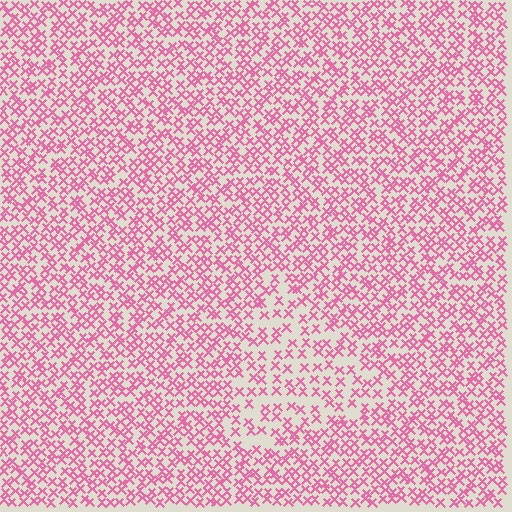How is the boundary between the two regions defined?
The boundary is defined by a change in element density (approximately 1.8x ratio). All elements are the same color, size, and shape.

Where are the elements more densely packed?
The elements are more densely packed outside the triangle boundary.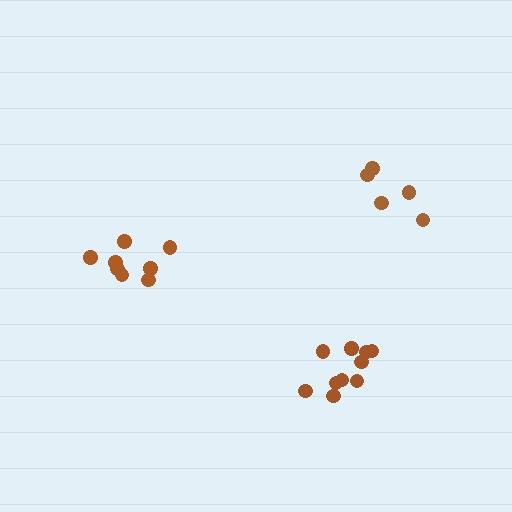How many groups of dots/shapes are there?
There are 3 groups.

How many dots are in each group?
Group 1: 10 dots, Group 2: 8 dots, Group 3: 5 dots (23 total).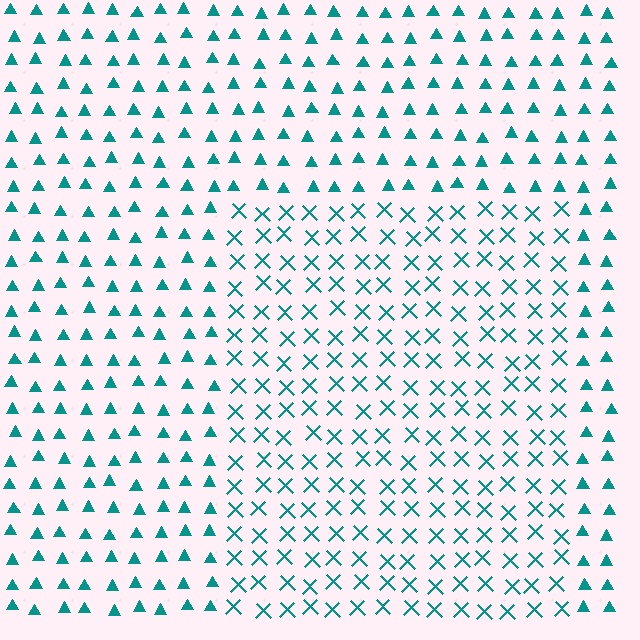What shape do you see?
I see a rectangle.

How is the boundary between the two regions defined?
The boundary is defined by a change in element shape: X marks inside vs. triangles outside. All elements share the same color and spacing.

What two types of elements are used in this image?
The image uses X marks inside the rectangle region and triangles outside it.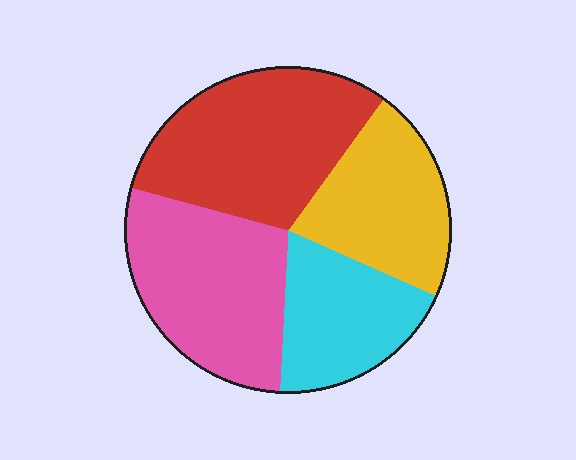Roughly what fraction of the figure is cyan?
Cyan takes up about one fifth (1/5) of the figure.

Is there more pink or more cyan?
Pink.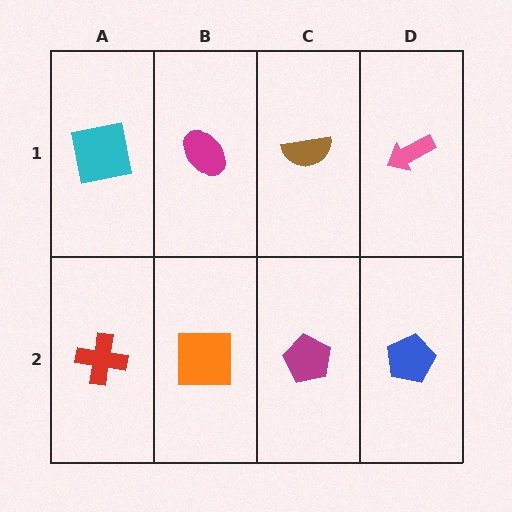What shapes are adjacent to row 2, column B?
A magenta ellipse (row 1, column B), a red cross (row 2, column A), a magenta pentagon (row 2, column C).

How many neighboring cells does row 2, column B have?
3.